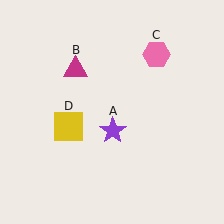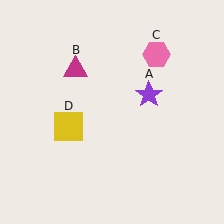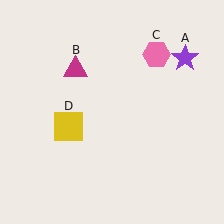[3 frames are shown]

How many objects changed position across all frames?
1 object changed position: purple star (object A).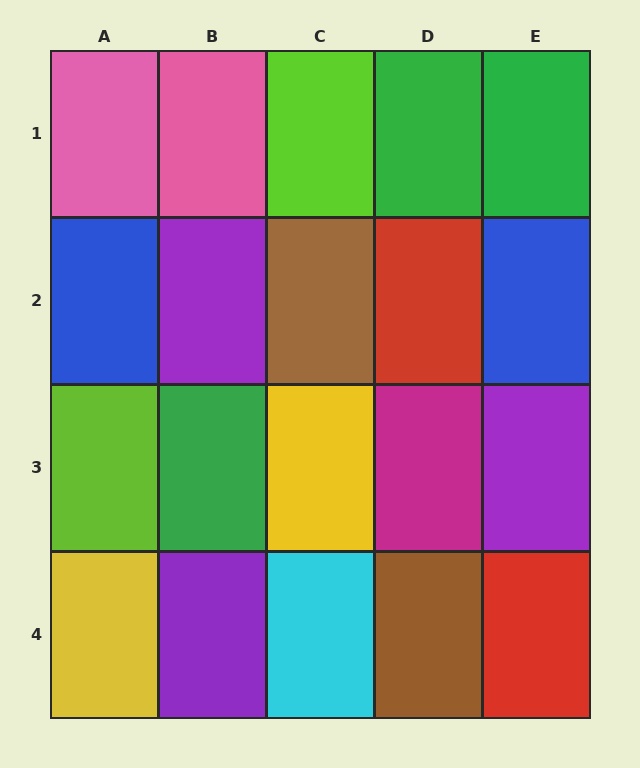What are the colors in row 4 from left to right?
Yellow, purple, cyan, brown, red.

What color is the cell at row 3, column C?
Yellow.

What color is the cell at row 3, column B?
Green.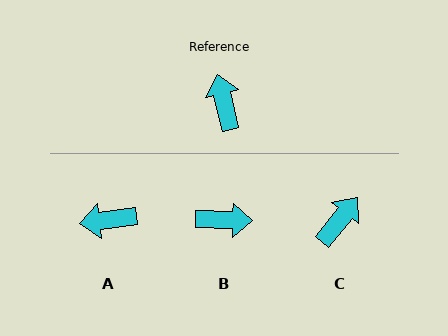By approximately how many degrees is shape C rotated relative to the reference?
Approximately 52 degrees clockwise.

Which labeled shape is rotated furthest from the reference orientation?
B, about 105 degrees away.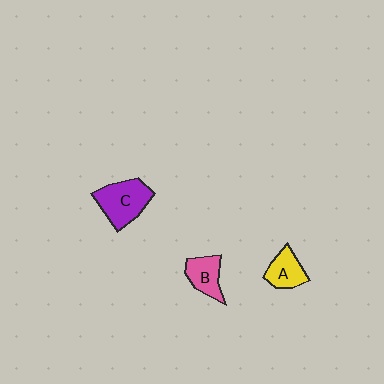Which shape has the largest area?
Shape C (purple).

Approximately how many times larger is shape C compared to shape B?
Approximately 1.5 times.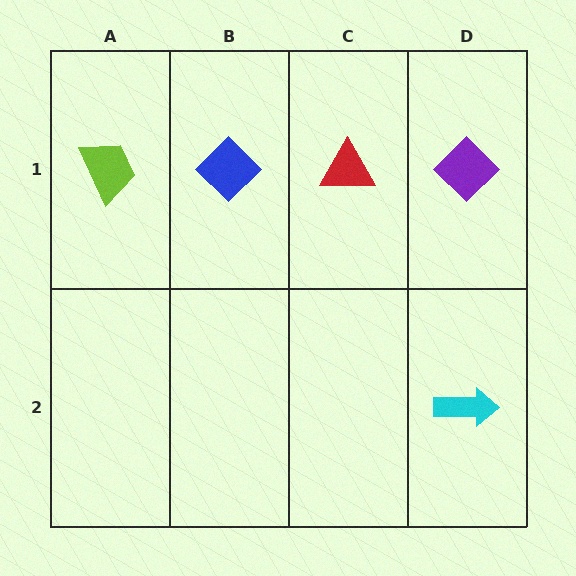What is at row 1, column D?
A purple diamond.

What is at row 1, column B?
A blue diamond.